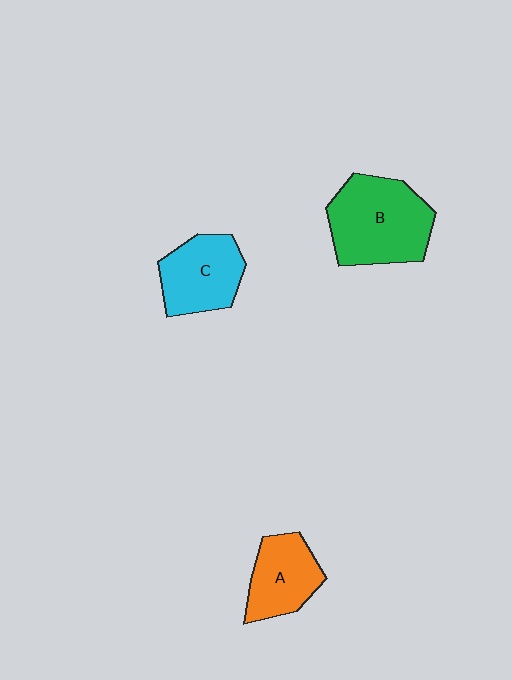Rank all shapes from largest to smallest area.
From largest to smallest: B (green), C (cyan), A (orange).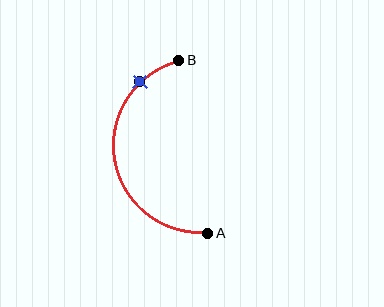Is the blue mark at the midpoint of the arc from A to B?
No. The blue mark lies on the arc but is closer to endpoint B. The arc midpoint would be at the point on the curve equidistant along the arc from both A and B.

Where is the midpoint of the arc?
The arc midpoint is the point on the curve farthest from the straight line joining A and B. It sits to the left of that line.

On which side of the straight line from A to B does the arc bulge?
The arc bulges to the left of the straight line connecting A and B.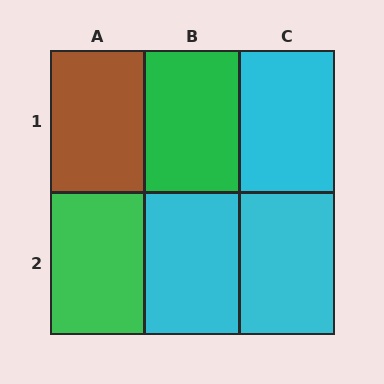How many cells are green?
2 cells are green.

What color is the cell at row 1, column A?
Brown.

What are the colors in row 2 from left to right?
Green, cyan, cyan.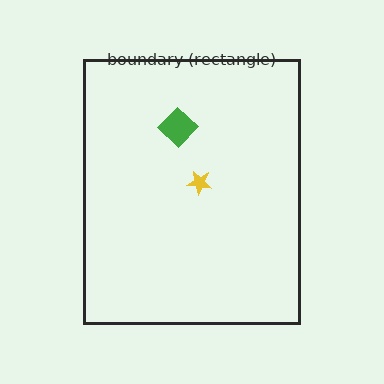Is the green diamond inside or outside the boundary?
Inside.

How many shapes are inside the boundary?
2 inside, 0 outside.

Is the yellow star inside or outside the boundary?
Inside.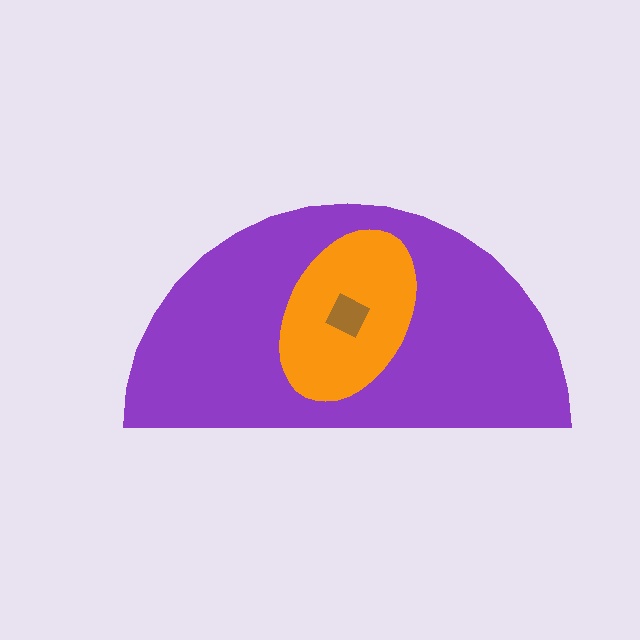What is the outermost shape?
The purple semicircle.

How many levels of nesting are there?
3.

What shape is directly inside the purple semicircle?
The orange ellipse.